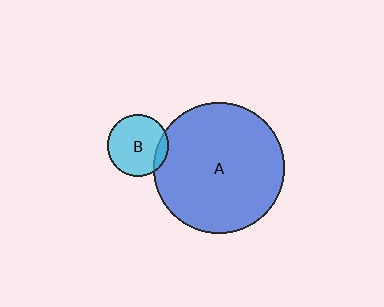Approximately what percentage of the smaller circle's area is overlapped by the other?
Approximately 10%.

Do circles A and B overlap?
Yes.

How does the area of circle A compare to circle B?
Approximately 4.5 times.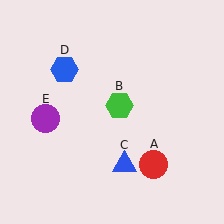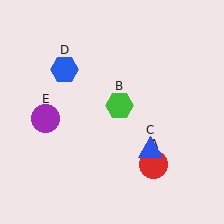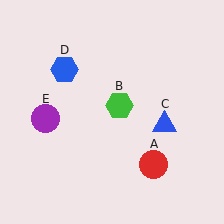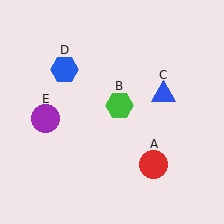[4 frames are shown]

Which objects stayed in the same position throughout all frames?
Red circle (object A) and green hexagon (object B) and blue hexagon (object D) and purple circle (object E) remained stationary.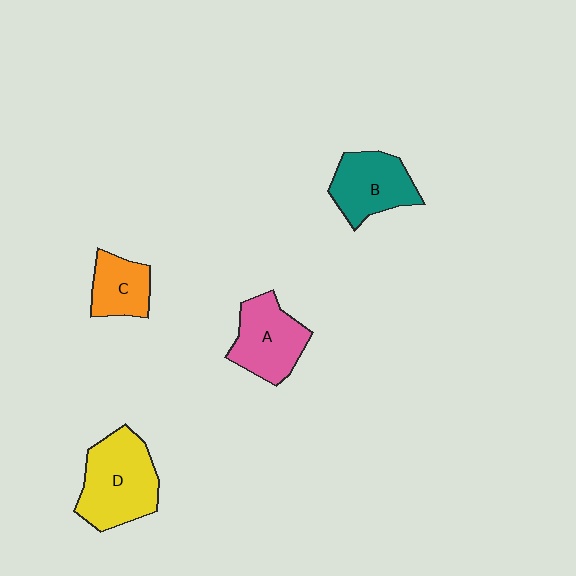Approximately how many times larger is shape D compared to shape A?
Approximately 1.3 times.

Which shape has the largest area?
Shape D (yellow).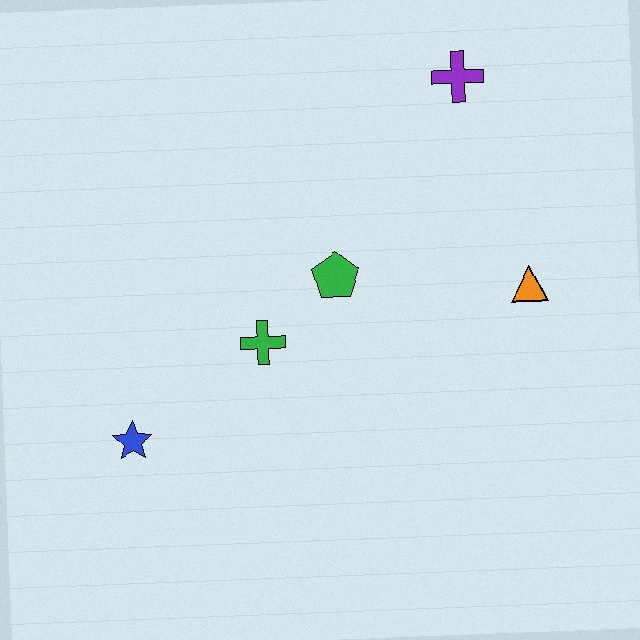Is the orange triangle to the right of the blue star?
Yes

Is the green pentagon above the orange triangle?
Yes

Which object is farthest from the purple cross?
The blue star is farthest from the purple cross.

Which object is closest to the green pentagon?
The green cross is closest to the green pentagon.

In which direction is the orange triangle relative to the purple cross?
The orange triangle is below the purple cross.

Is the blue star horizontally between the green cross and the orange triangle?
No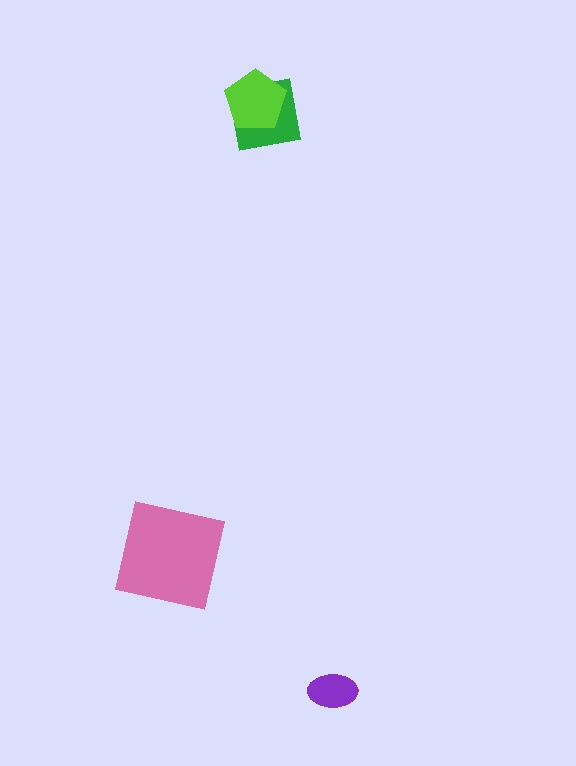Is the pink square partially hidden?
No, no other shape covers it.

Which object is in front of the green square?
The lime pentagon is in front of the green square.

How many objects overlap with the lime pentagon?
1 object overlaps with the lime pentagon.